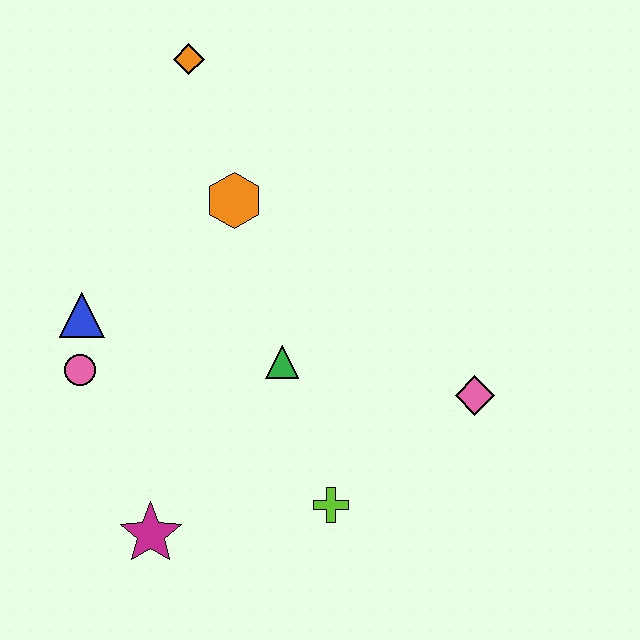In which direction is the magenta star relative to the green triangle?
The magenta star is below the green triangle.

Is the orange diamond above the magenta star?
Yes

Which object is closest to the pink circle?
The blue triangle is closest to the pink circle.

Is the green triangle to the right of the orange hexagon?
Yes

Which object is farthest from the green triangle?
The orange diamond is farthest from the green triangle.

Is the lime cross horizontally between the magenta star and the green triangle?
No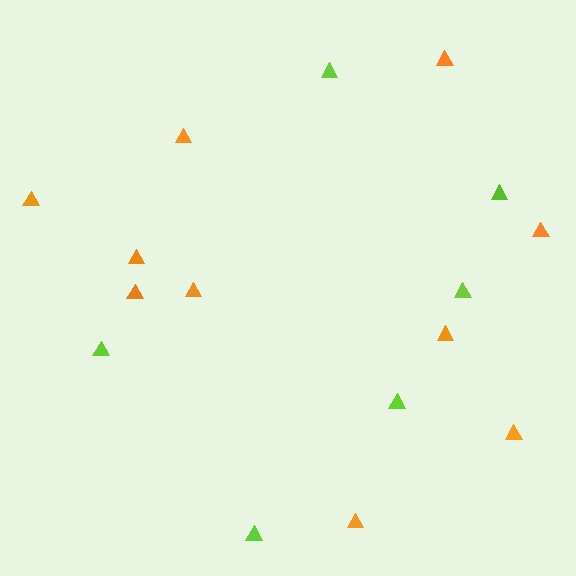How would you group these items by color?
There are 2 groups: one group of lime triangles (6) and one group of orange triangles (10).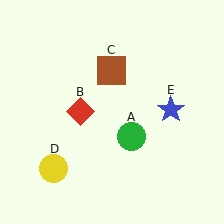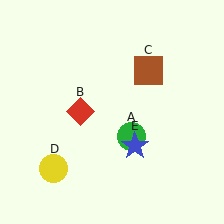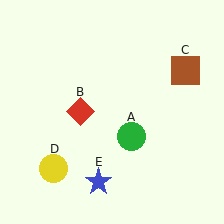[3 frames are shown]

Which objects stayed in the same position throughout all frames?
Green circle (object A) and red diamond (object B) and yellow circle (object D) remained stationary.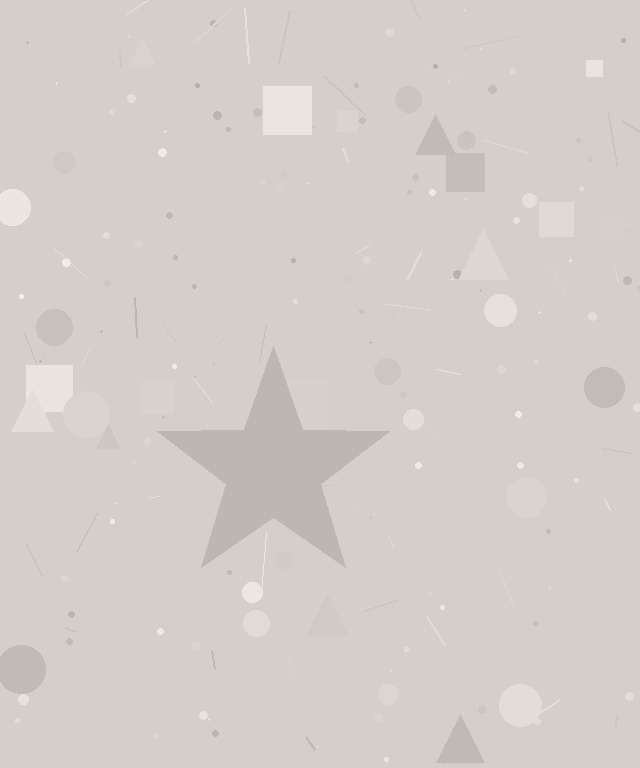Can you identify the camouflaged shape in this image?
The camouflaged shape is a star.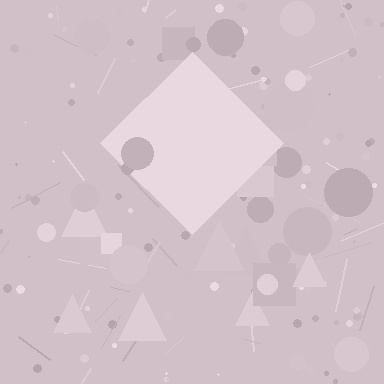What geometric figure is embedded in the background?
A diamond is embedded in the background.